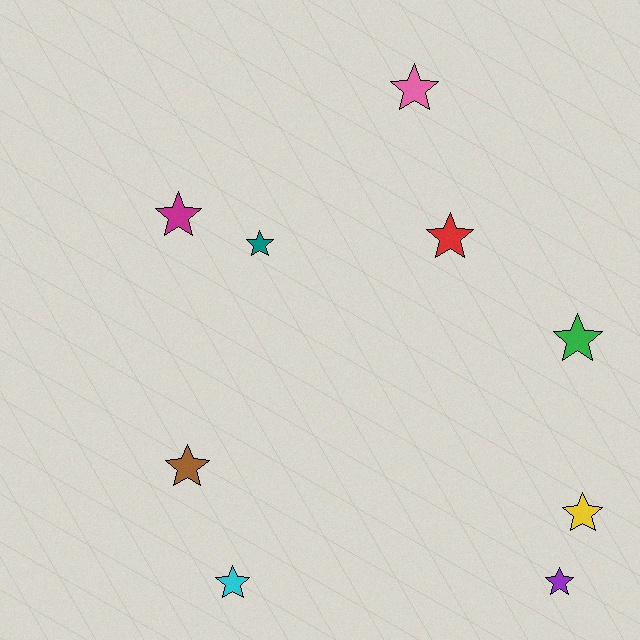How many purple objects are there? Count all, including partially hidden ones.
There is 1 purple object.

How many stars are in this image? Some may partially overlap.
There are 9 stars.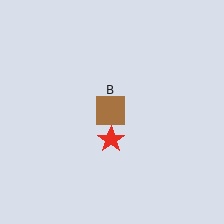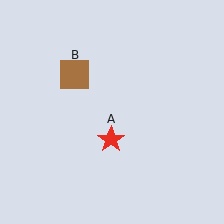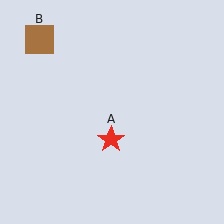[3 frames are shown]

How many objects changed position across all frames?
1 object changed position: brown square (object B).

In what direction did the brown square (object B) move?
The brown square (object B) moved up and to the left.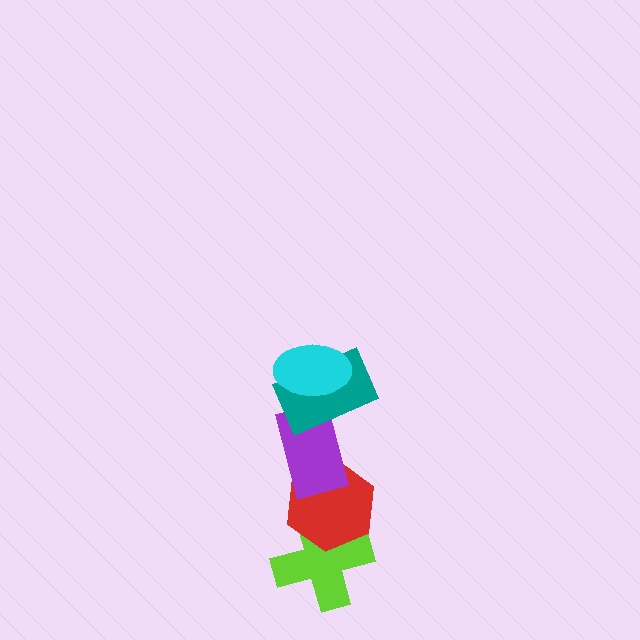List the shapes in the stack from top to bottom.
From top to bottom: the cyan ellipse, the teal rectangle, the purple rectangle, the red hexagon, the lime cross.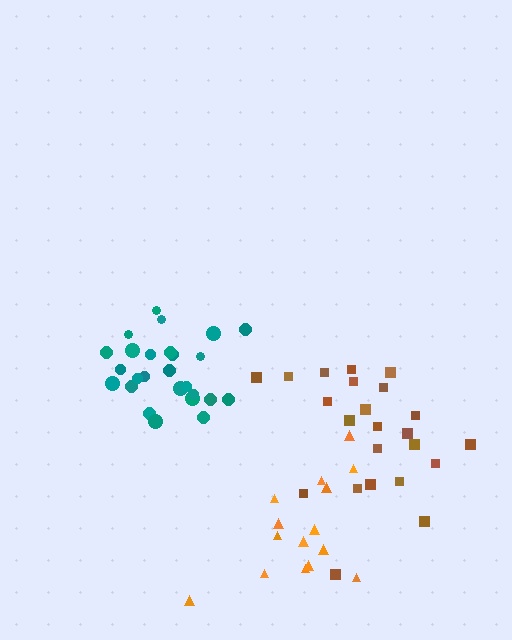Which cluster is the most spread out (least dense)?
Brown.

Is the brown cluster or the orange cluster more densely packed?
Orange.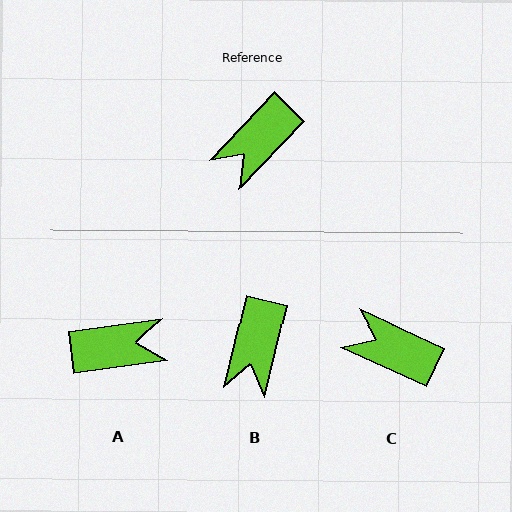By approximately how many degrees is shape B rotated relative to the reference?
Approximately 31 degrees counter-clockwise.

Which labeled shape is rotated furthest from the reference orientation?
A, about 142 degrees away.